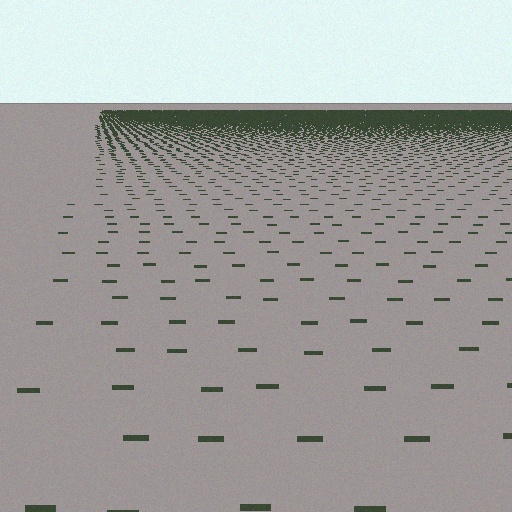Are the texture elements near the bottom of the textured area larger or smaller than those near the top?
Larger. Near the bottom, elements are closer to the viewer and appear at a bigger on-screen size.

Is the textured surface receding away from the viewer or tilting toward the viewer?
The surface is receding away from the viewer. Texture elements get smaller and denser toward the top.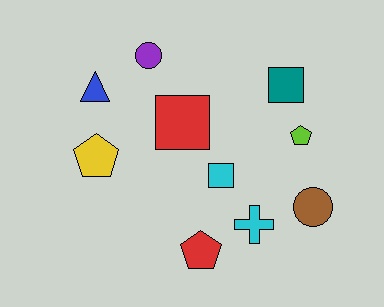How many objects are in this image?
There are 10 objects.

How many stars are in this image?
There are no stars.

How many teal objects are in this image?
There is 1 teal object.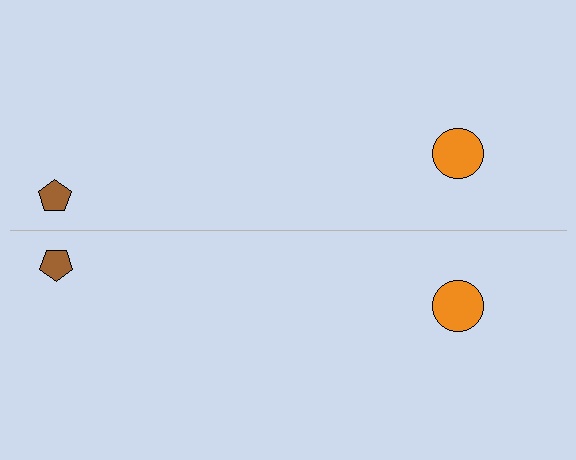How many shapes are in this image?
There are 4 shapes in this image.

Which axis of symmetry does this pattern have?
The pattern has a horizontal axis of symmetry running through the center of the image.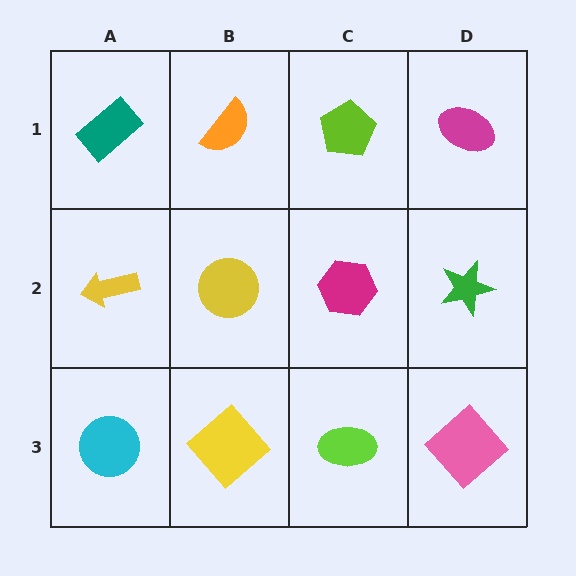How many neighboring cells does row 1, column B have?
3.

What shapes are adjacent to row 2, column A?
A teal rectangle (row 1, column A), a cyan circle (row 3, column A), a yellow circle (row 2, column B).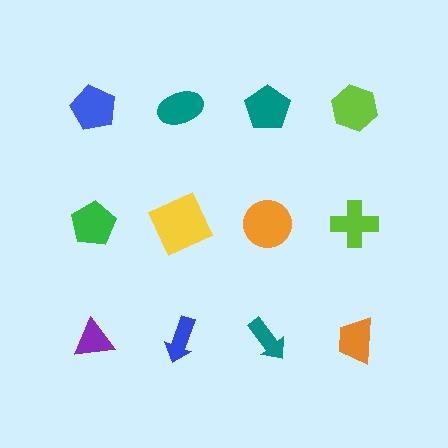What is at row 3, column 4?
An orange trapezoid.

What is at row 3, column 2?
A blue arrow.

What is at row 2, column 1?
A green pentagon.